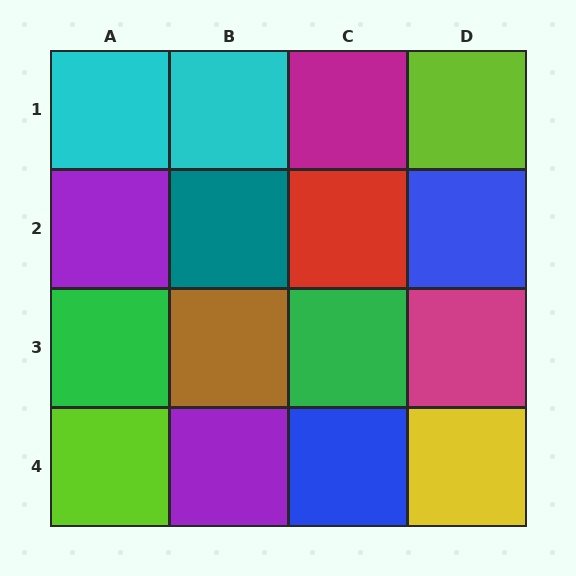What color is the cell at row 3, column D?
Magenta.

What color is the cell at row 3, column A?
Green.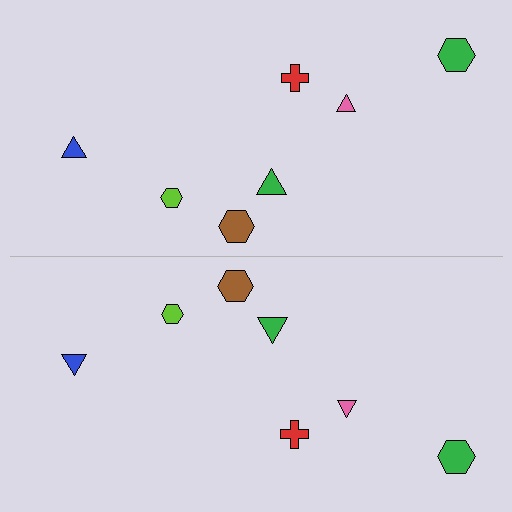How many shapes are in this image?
There are 14 shapes in this image.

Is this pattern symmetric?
Yes, this pattern has bilateral (reflection) symmetry.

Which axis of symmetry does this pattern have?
The pattern has a horizontal axis of symmetry running through the center of the image.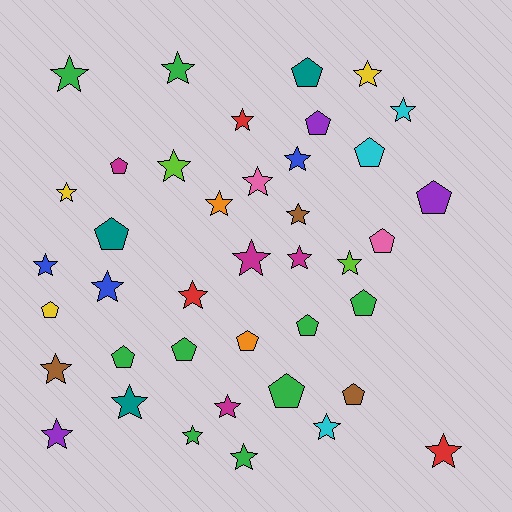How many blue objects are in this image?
There are 3 blue objects.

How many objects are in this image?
There are 40 objects.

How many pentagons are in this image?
There are 15 pentagons.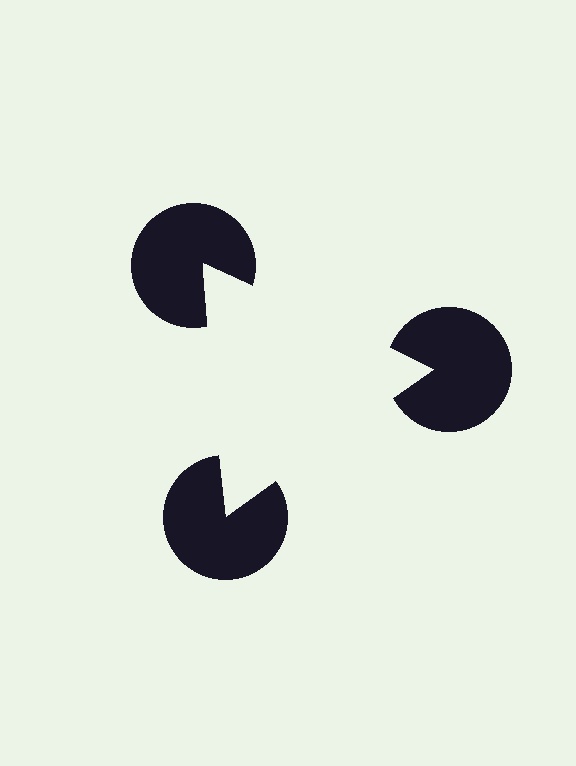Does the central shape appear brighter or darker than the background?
It typically appears slightly brighter than the background, even though no actual brightness change is drawn.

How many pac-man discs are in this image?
There are 3 — one at each vertex of the illusory triangle.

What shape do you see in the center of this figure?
An illusory triangle — its edges are inferred from the aligned wedge cuts in the pac-man discs, not physically drawn.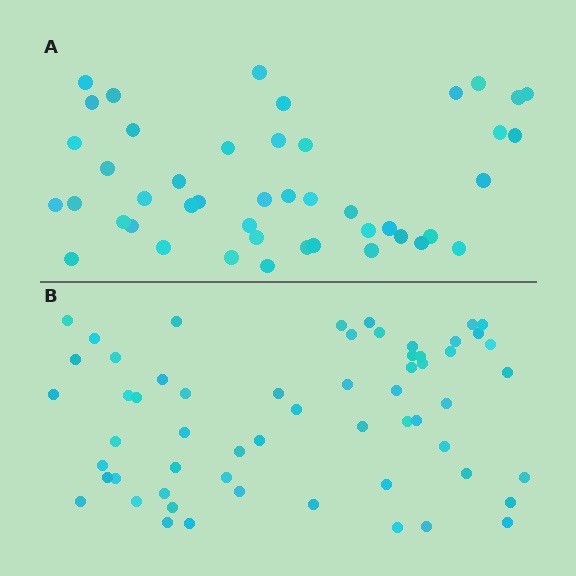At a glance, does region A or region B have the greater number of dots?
Region B (the bottom region) has more dots.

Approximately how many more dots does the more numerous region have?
Region B has approximately 15 more dots than region A.